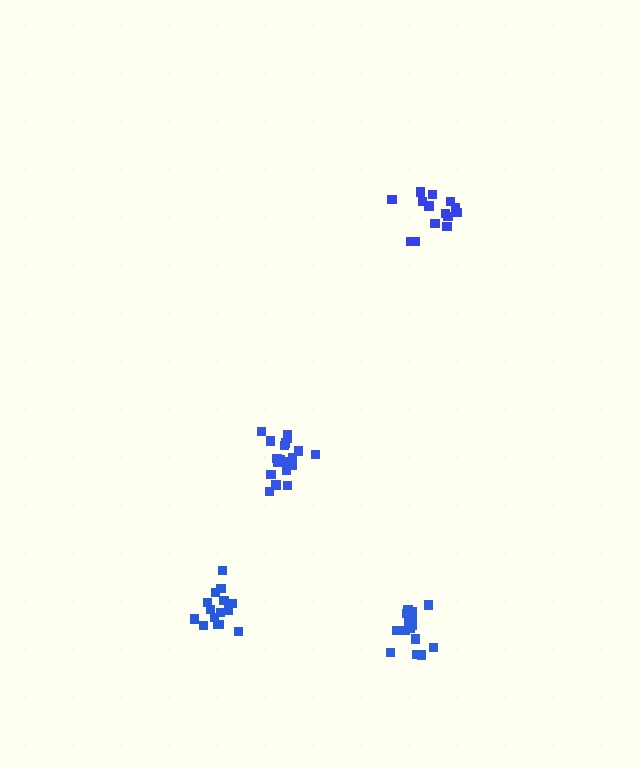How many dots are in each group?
Group 1: 15 dots, Group 2: 14 dots, Group 3: 20 dots, Group 4: 15 dots (64 total).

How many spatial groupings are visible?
There are 4 spatial groupings.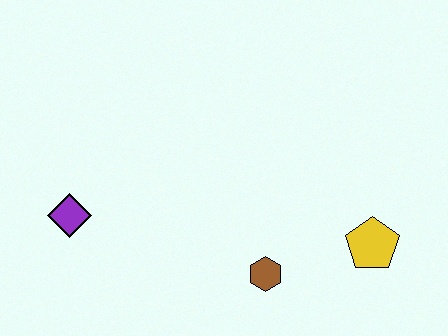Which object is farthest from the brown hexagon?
The purple diamond is farthest from the brown hexagon.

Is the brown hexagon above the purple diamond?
No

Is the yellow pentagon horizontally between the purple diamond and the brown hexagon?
No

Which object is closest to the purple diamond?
The brown hexagon is closest to the purple diamond.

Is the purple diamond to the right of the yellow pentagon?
No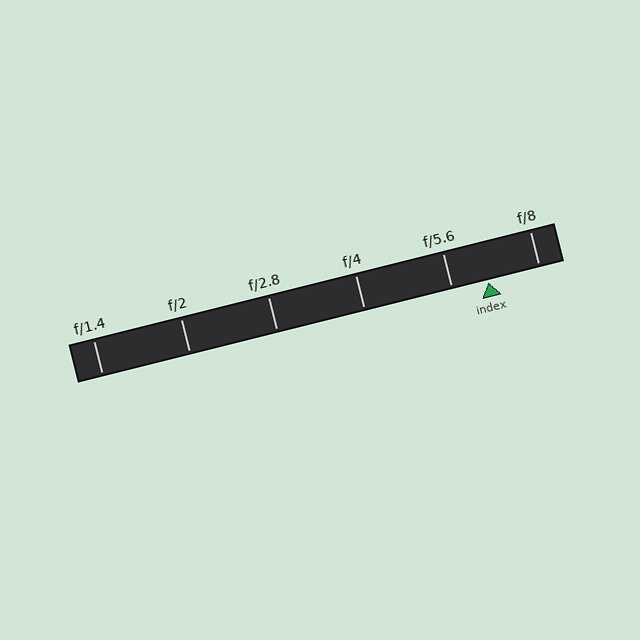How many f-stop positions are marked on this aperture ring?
There are 6 f-stop positions marked.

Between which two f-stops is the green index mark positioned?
The index mark is between f/5.6 and f/8.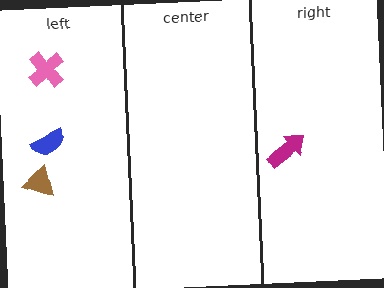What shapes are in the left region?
The brown triangle, the blue semicircle, the pink cross.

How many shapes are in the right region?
1.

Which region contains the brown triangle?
The left region.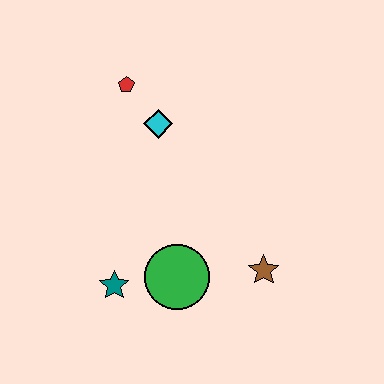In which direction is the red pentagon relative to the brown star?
The red pentagon is above the brown star.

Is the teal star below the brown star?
Yes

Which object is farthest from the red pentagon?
The brown star is farthest from the red pentagon.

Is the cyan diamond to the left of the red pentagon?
No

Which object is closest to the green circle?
The teal star is closest to the green circle.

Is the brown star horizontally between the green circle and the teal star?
No